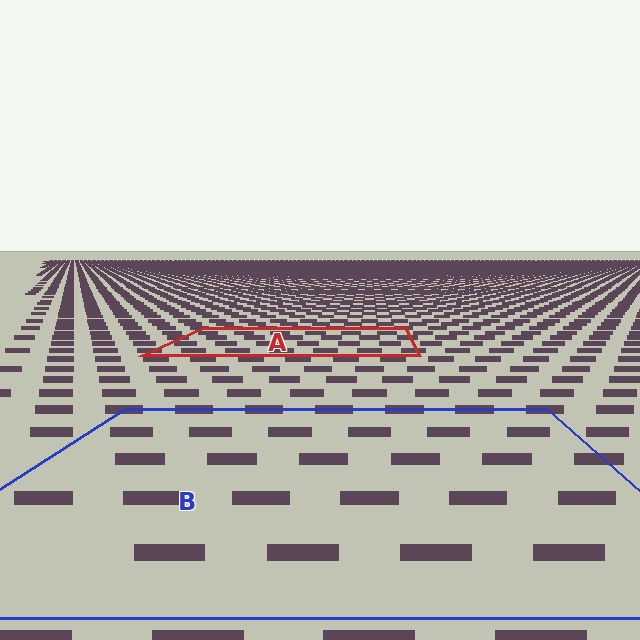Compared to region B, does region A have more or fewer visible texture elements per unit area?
Region A has more texture elements per unit area — they are packed more densely because it is farther away.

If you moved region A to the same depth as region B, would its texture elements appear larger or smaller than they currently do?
They would appear larger. At a closer depth, the same texture elements are projected at a bigger on-screen size.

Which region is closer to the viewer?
Region B is closer. The texture elements there are larger and more spread out.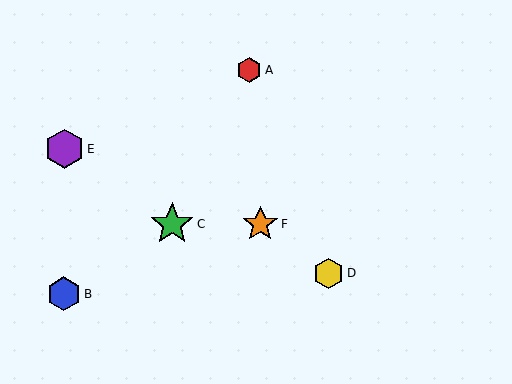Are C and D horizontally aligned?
No, C is at y≈224 and D is at y≈273.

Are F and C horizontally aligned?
Yes, both are at y≈224.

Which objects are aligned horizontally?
Objects C, F are aligned horizontally.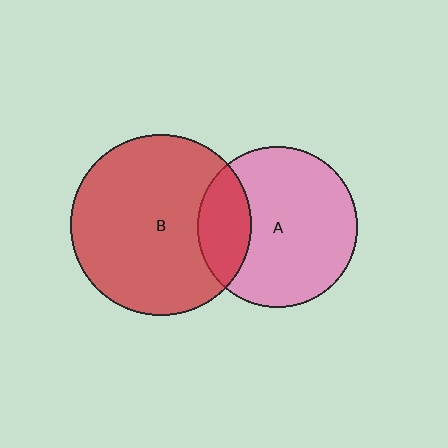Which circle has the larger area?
Circle B (red).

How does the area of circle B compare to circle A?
Approximately 1.3 times.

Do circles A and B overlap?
Yes.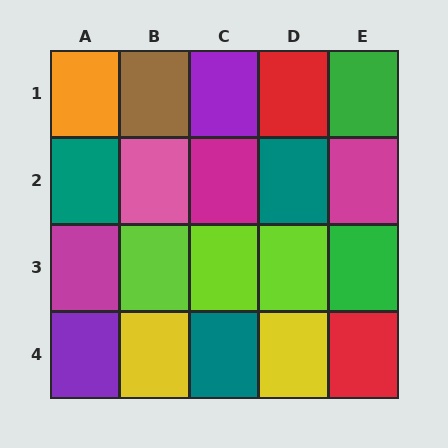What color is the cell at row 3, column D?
Lime.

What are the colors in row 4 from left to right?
Purple, yellow, teal, yellow, red.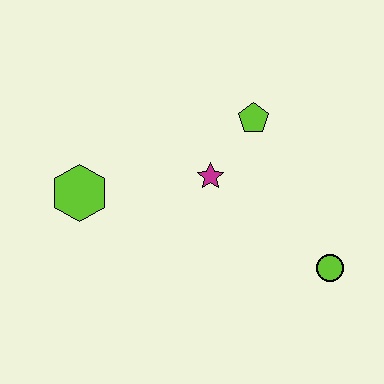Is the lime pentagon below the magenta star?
No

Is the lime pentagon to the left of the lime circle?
Yes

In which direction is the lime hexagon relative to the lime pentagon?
The lime hexagon is to the left of the lime pentagon.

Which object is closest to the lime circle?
The magenta star is closest to the lime circle.